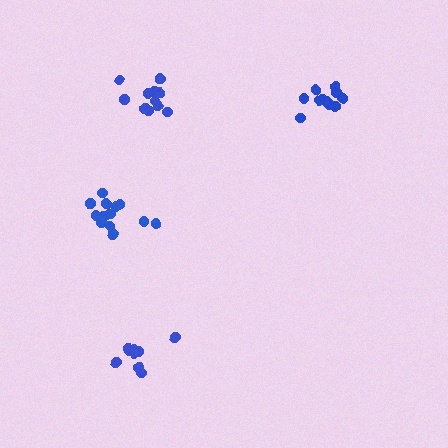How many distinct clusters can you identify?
There are 4 distinct clusters.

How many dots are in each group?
Group 1: 11 dots, Group 2: 11 dots, Group 3: 13 dots, Group 4: 9 dots (44 total).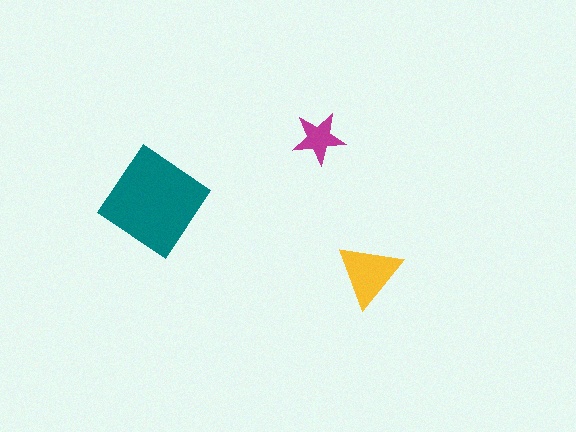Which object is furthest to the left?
The teal diamond is leftmost.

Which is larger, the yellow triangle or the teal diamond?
The teal diamond.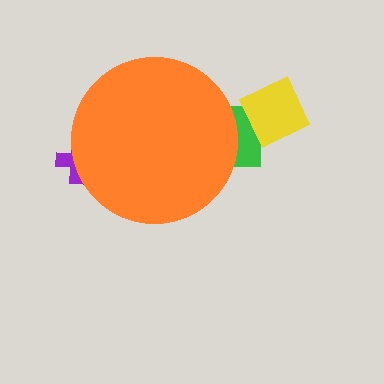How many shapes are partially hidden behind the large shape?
2 shapes are partially hidden.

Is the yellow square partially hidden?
No, the yellow square is fully visible.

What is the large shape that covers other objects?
An orange circle.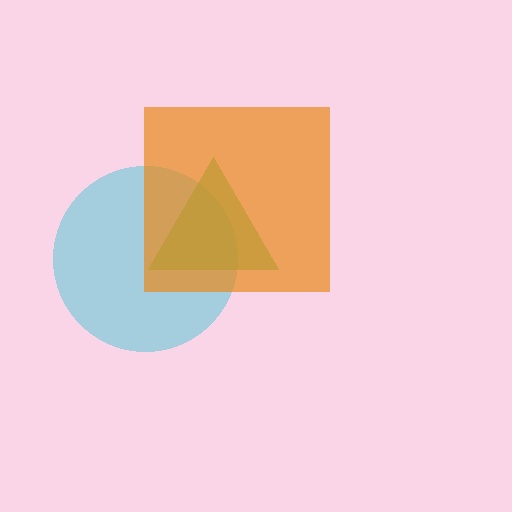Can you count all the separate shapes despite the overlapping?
Yes, there are 3 separate shapes.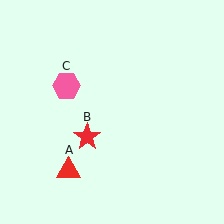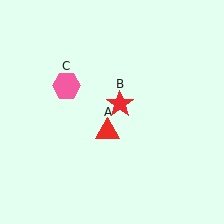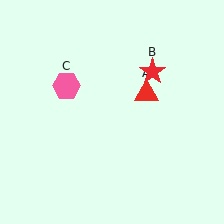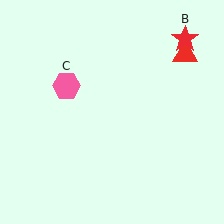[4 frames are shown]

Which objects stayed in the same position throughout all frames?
Pink hexagon (object C) remained stationary.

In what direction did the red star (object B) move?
The red star (object B) moved up and to the right.